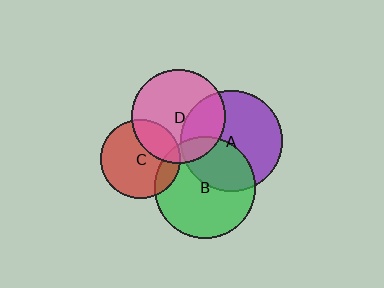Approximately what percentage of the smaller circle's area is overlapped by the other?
Approximately 35%.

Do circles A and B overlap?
Yes.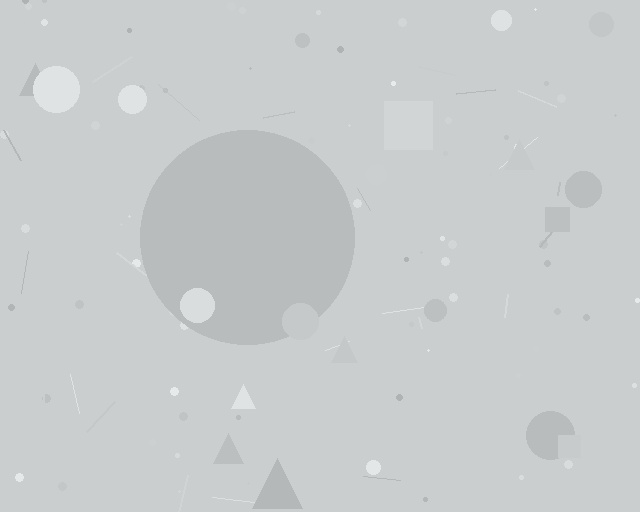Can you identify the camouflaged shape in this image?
The camouflaged shape is a circle.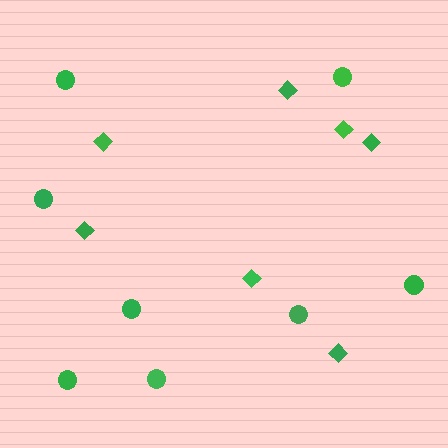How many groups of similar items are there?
There are 2 groups: one group of diamonds (7) and one group of circles (8).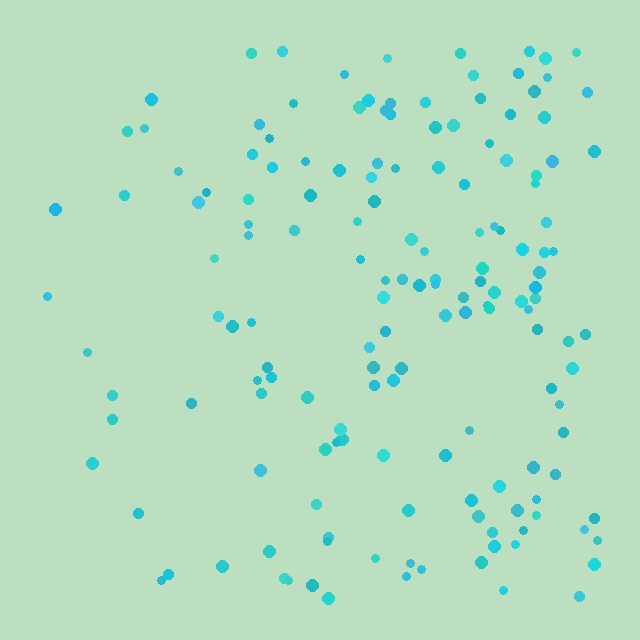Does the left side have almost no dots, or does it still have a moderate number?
Still a moderate number, just noticeably fewer than the right.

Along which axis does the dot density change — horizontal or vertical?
Horizontal.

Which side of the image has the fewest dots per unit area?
The left.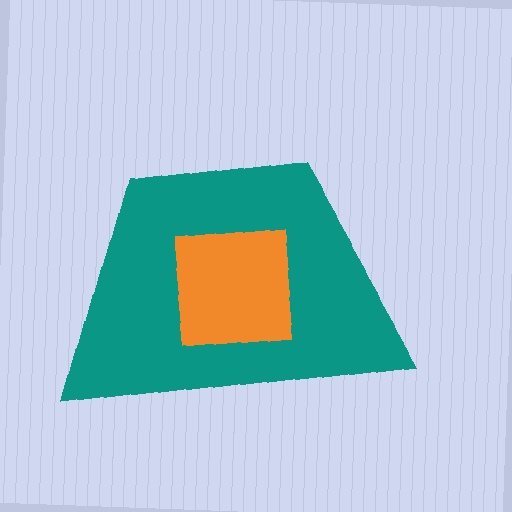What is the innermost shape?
The orange square.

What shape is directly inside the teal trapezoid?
The orange square.